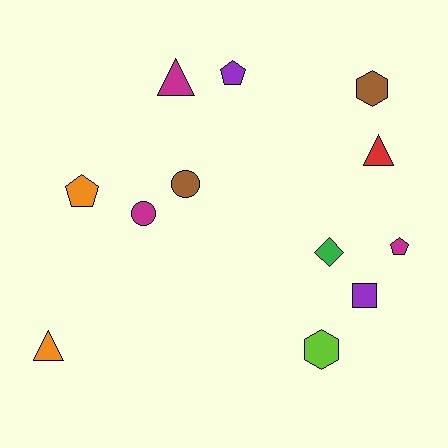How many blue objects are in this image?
There are no blue objects.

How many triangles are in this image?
There are 3 triangles.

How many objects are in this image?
There are 12 objects.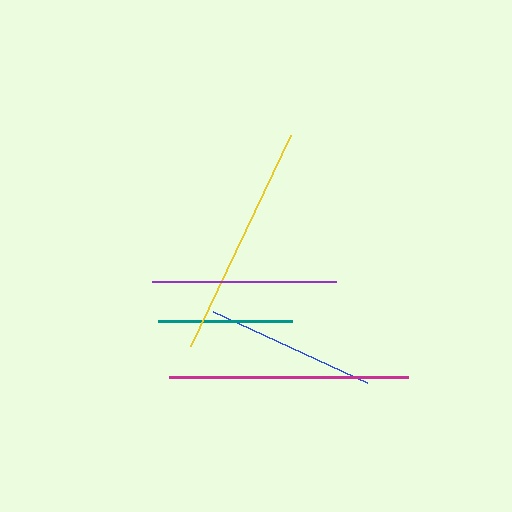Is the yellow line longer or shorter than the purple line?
The yellow line is longer than the purple line.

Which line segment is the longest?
The magenta line is the longest at approximately 238 pixels.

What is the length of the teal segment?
The teal segment is approximately 134 pixels long.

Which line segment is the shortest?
The teal line is the shortest at approximately 134 pixels.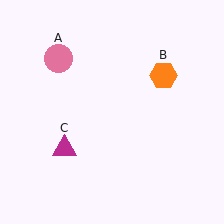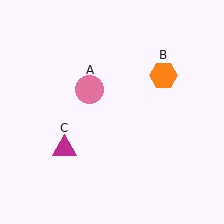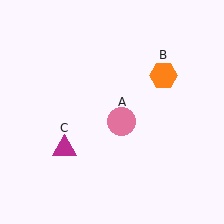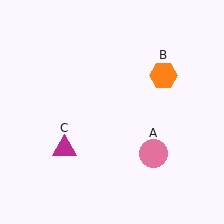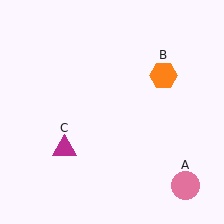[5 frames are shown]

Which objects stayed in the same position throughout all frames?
Orange hexagon (object B) and magenta triangle (object C) remained stationary.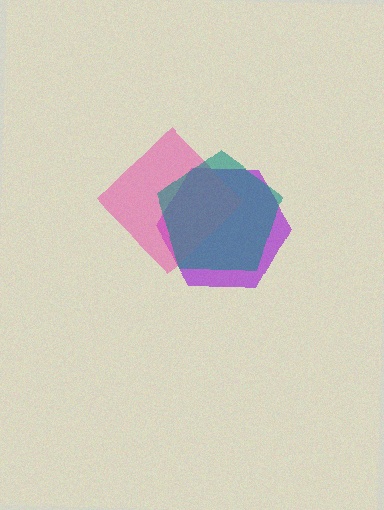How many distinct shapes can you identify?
There are 3 distinct shapes: a purple hexagon, a pink diamond, a teal pentagon.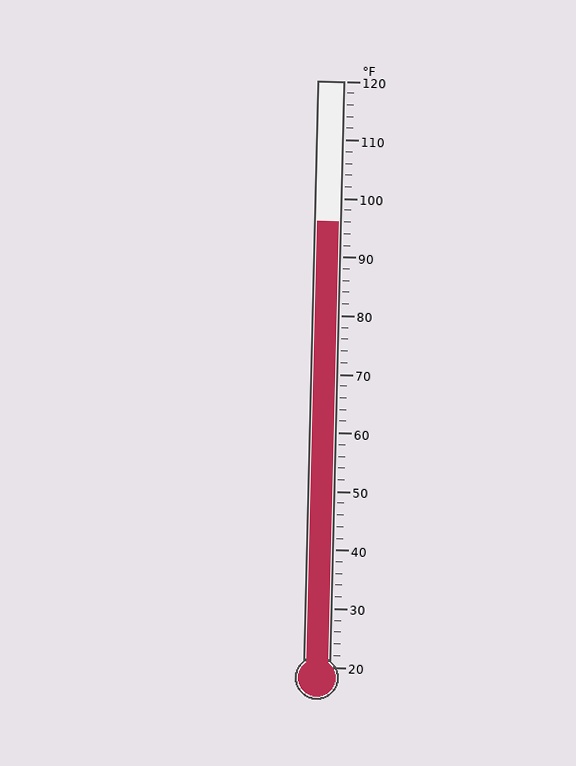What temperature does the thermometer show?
The thermometer shows approximately 96°F.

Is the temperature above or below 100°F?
The temperature is below 100°F.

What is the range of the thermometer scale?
The thermometer scale ranges from 20°F to 120°F.